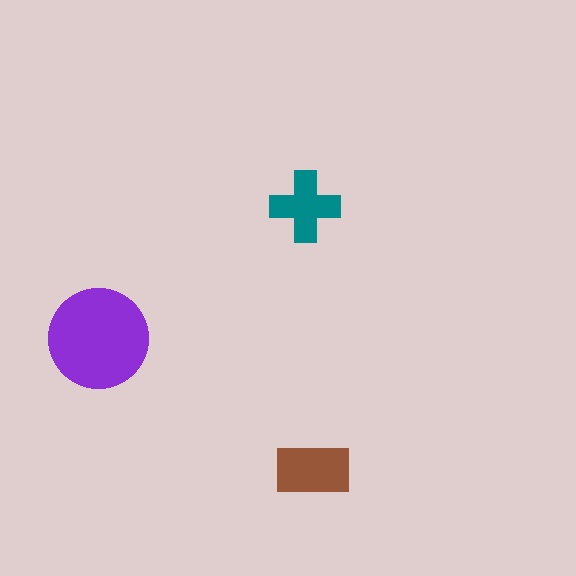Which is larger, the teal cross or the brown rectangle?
The brown rectangle.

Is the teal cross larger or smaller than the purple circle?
Smaller.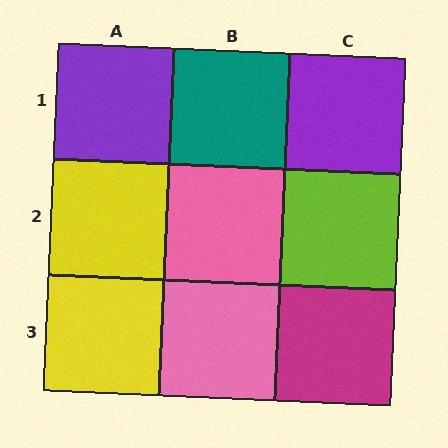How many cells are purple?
2 cells are purple.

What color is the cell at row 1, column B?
Teal.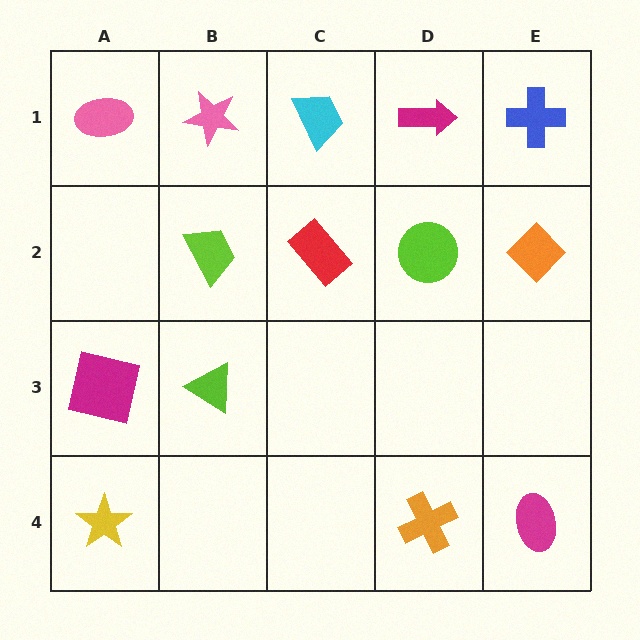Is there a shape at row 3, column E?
No, that cell is empty.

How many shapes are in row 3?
2 shapes.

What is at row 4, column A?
A yellow star.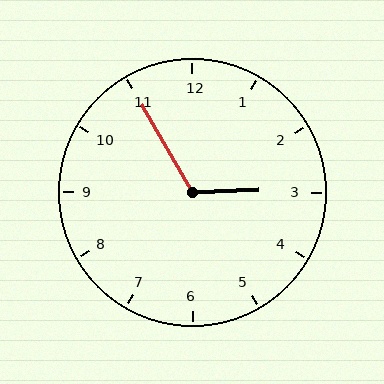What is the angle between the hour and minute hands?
Approximately 118 degrees.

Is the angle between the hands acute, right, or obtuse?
It is obtuse.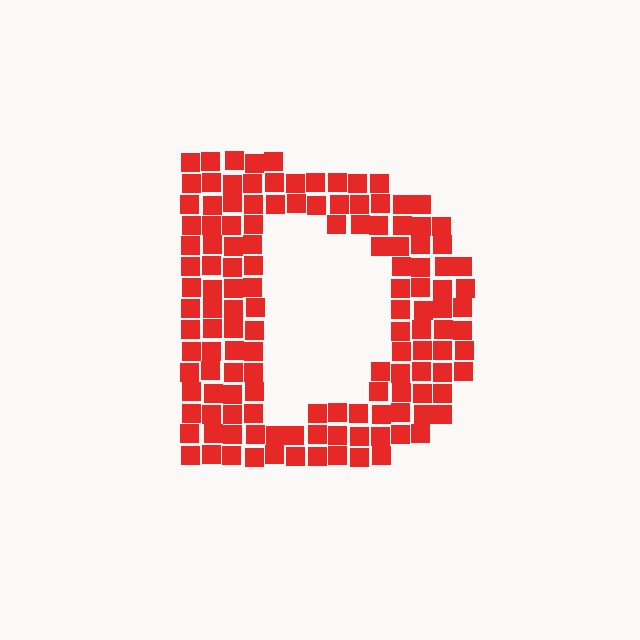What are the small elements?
The small elements are squares.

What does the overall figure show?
The overall figure shows the letter D.